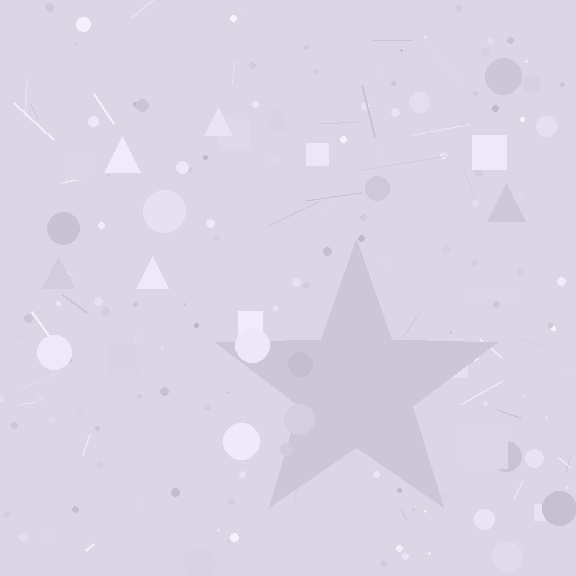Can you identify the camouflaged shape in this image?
The camouflaged shape is a star.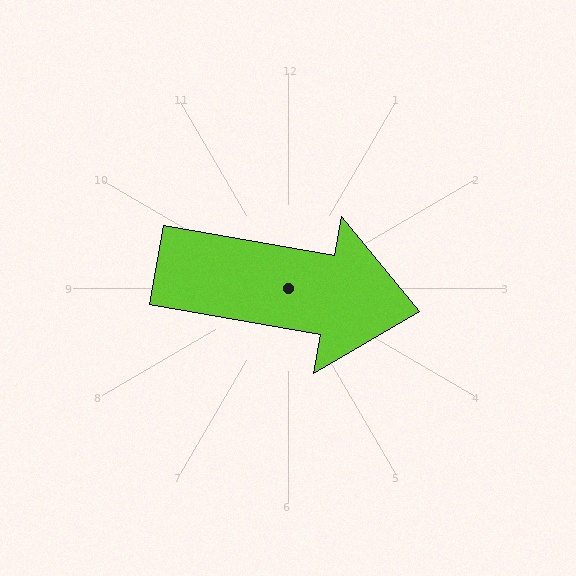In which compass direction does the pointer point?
East.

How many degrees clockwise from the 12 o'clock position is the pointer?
Approximately 100 degrees.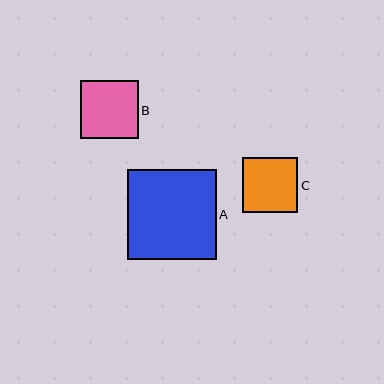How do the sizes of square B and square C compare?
Square B and square C are approximately the same size.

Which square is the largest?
Square A is the largest with a size of approximately 89 pixels.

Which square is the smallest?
Square C is the smallest with a size of approximately 56 pixels.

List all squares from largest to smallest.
From largest to smallest: A, B, C.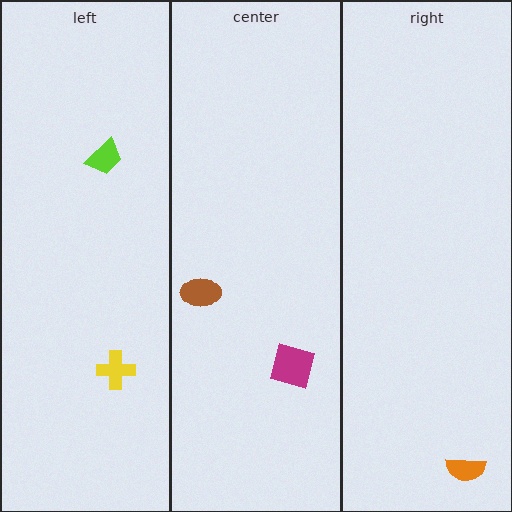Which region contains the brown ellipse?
The center region.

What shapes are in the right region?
The orange semicircle.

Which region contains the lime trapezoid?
The left region.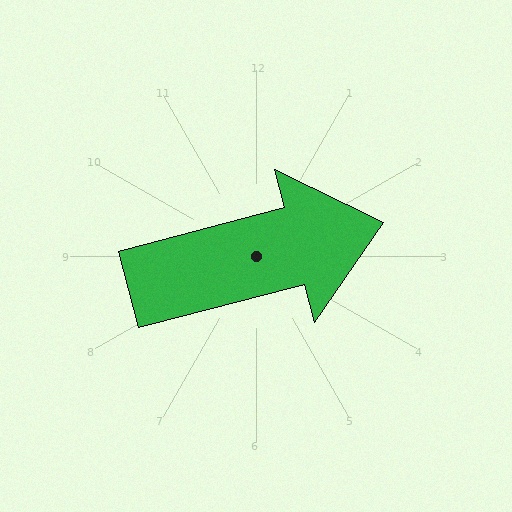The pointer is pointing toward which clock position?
Roughly 3 o'clock.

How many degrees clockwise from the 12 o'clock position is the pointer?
Approximately 75 degrees.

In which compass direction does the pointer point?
East.